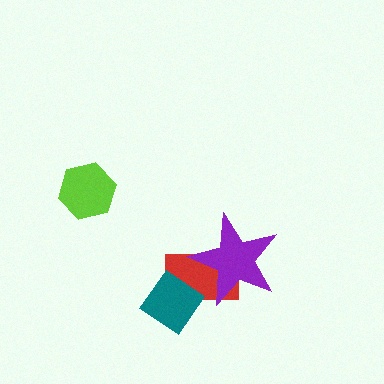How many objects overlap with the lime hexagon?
0 objects overlap with the lime hexagon.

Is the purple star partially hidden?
No, no other shape covers it.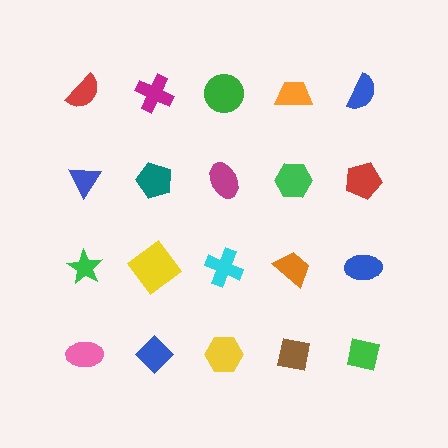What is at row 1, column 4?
An orange trapezoid.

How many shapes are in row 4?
5 shapes.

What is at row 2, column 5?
A red pentagon.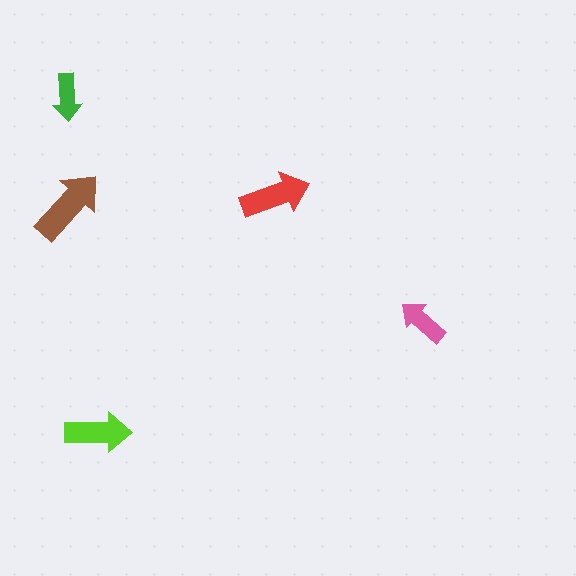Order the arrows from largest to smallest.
the brown one, the red one, the lime one, the pink one, the green one.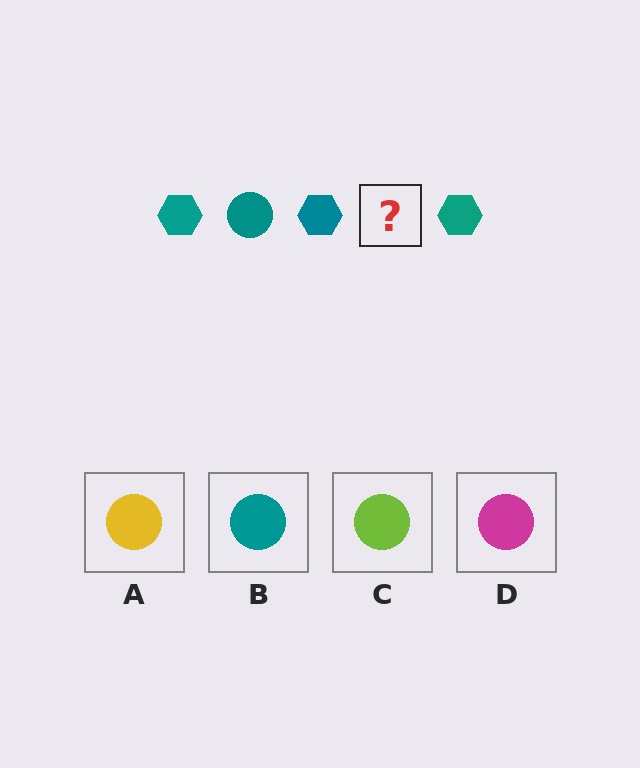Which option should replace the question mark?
Option B.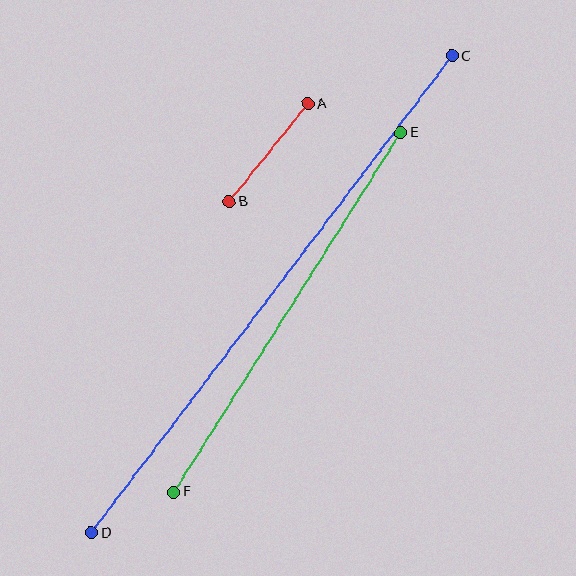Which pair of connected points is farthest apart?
Points C and D are farthest apart.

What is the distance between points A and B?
The distance is approximately 125 pixels.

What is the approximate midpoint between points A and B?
The midpoint is at approximately (268, 153) pixels.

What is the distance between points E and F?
The distance is approximately 425 pixels.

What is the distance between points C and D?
The distance is approximately 598 pixels.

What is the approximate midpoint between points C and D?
The midpoint is at approximately (272, 294) pixels.